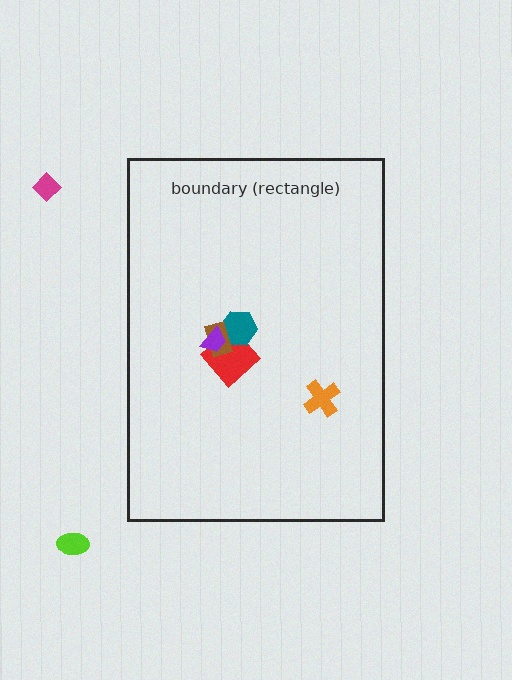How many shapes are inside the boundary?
5 inside, 2 outside.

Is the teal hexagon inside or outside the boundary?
Inside.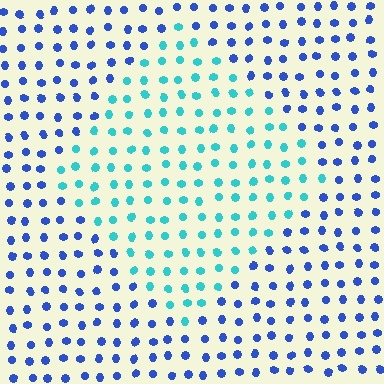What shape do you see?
I see a diamond.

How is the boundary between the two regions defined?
The boundary is defined purely by a slight shift in hue (about 47 degrees). Spacing, size, and orientation are identical on both sides.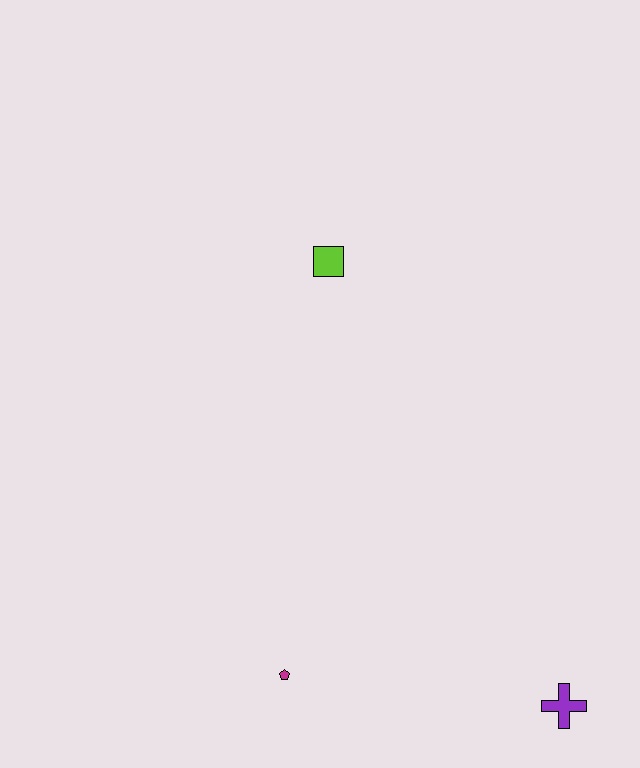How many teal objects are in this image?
There are no teal objects.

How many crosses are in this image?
There is 1 cross.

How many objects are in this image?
There are 3 objects.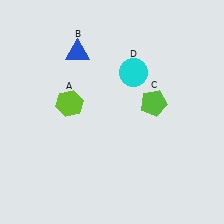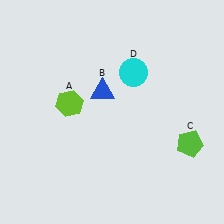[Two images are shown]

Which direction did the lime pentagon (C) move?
The lime pentagon (C) moved down.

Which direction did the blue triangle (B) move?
The blue triangle (B) moved down.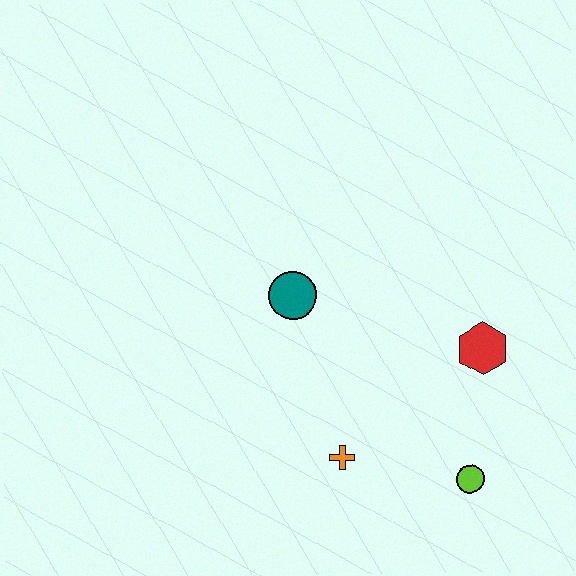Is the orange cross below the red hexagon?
Yes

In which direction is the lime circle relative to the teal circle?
The lime circle is below the teal circle.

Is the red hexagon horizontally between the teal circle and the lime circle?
No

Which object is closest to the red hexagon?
The lime circle is closest to the red hexagon.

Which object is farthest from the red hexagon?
The teal circle is farthest from the red hexagon.